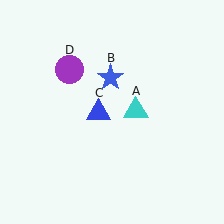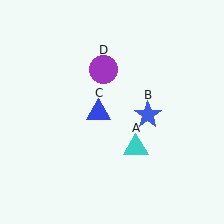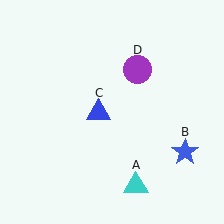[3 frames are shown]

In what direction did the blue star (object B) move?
The blue star (object B) moved down and to the right.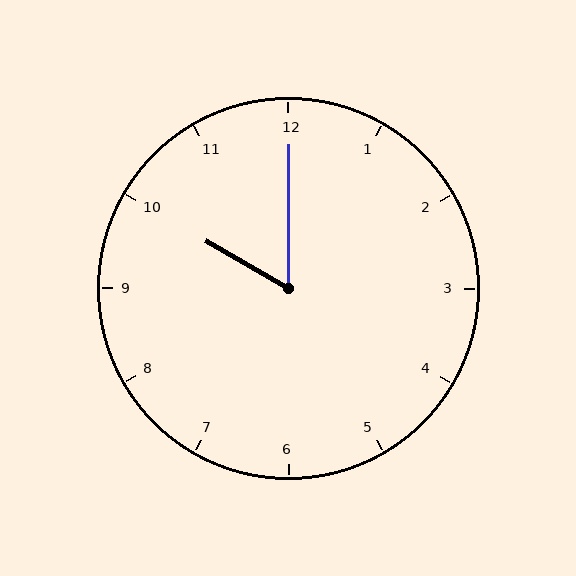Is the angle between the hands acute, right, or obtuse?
It is acute.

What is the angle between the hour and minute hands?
Approximately 60 degrees.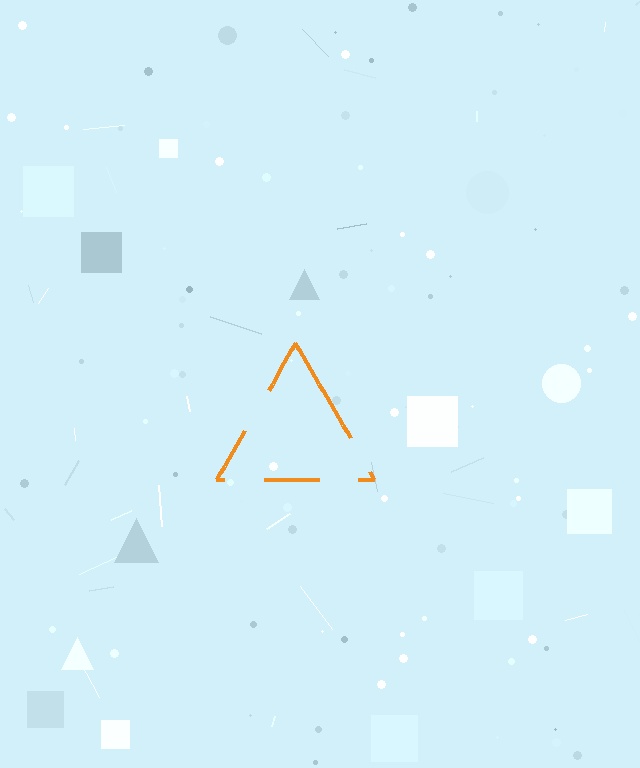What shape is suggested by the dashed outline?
The dashed outline suggests a triangle.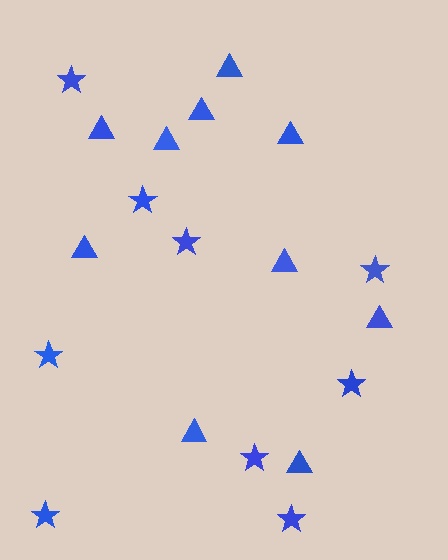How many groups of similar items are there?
There are 2 groups: one group of triangles (10) and one group of stars (9).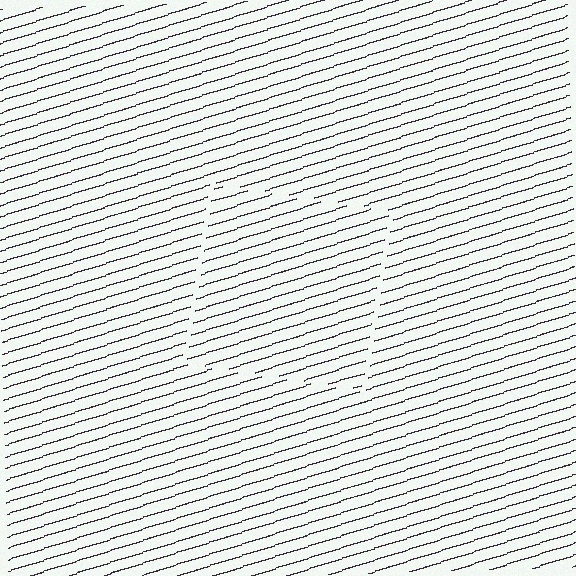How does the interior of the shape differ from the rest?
The interior of the shape contains the same grating, shifted by half a period — the contour is defined by the phase discontinuity where line-ends from the inner and outer gratings abut.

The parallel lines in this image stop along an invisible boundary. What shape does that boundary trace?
An illusory square. The interior of the shape contains the same grating, shifted by half a period — the contour is defined by the phase discontinuity where line-ends from the inner and outer gratings abut.